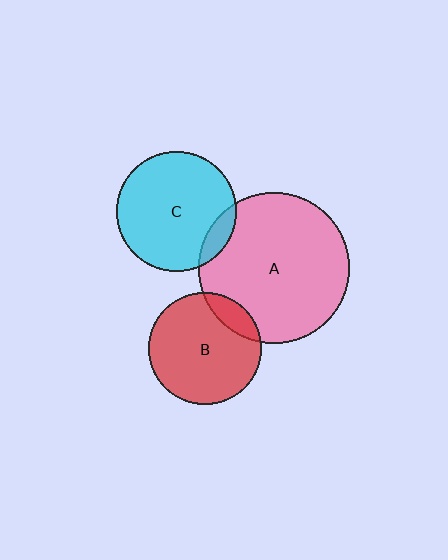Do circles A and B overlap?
Yes.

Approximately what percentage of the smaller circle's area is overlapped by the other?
Approximately 15%.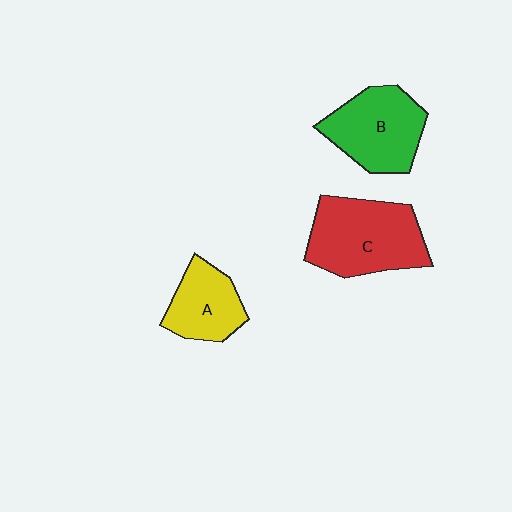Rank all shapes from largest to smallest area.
From largest to smallest: C (red), B (green), A (yellow).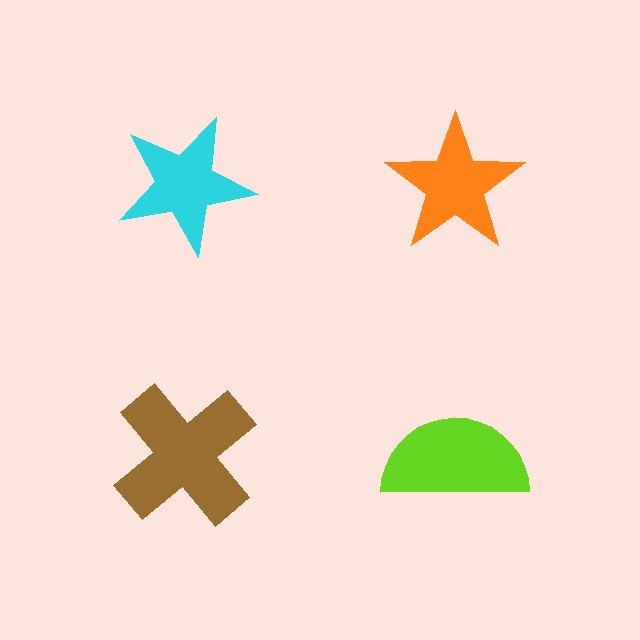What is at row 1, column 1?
A cyan star.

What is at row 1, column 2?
An orange star.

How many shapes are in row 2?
2 shapes.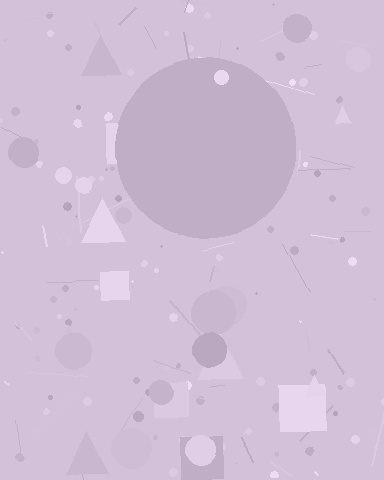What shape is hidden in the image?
A circle is hidden in the image.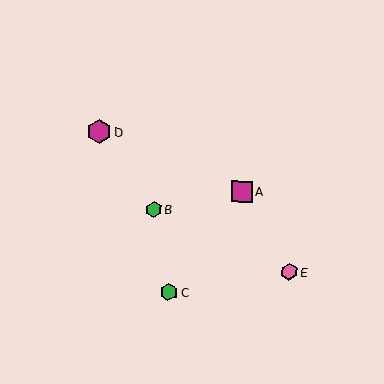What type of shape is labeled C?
Shape C is a green hexagon.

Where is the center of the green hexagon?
The center of the green hexagon is at (154, 210).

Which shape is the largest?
The magenta hexagon (labeled D) is the largest.